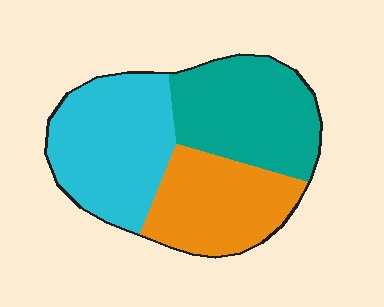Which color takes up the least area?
Orange, at roughly 30%.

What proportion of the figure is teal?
Teal covers around 35% of the figure.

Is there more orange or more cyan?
Cyan.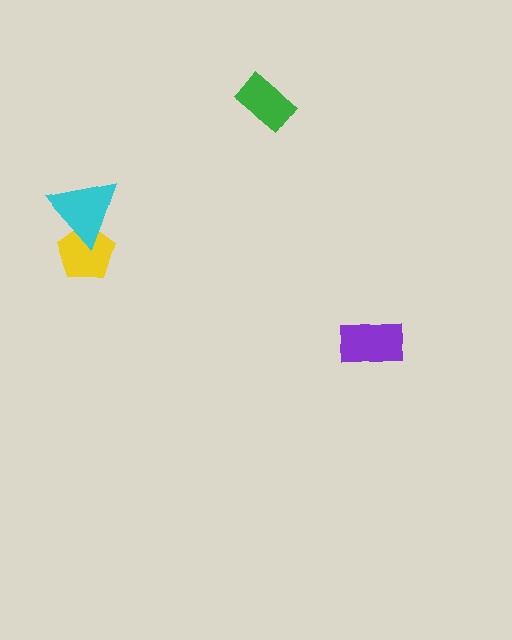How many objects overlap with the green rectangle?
0 objects overlap with the green rectangle.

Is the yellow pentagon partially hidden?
Yes, it is partially covered by another shape.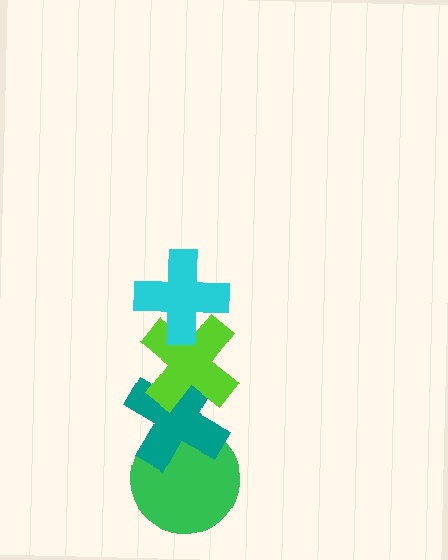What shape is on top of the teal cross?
The lime cross is on top of the teal cross.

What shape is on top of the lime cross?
The cyan cross is on top of the lime cross.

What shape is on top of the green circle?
The teal cross is on top of the green circle.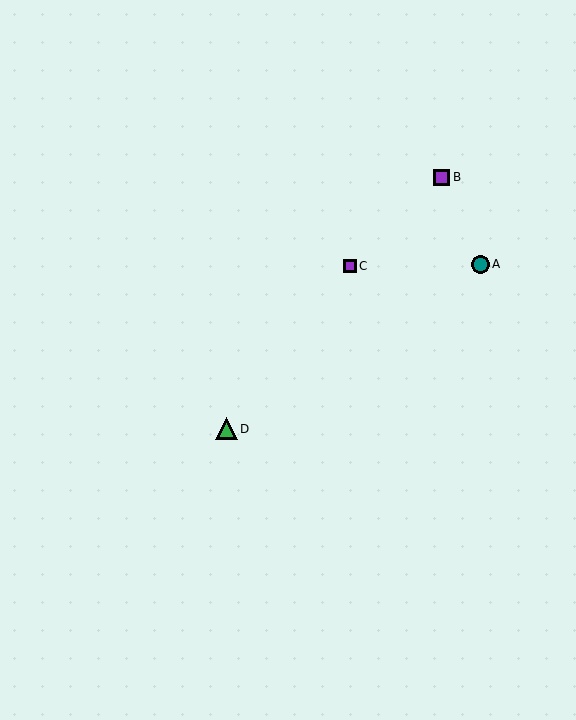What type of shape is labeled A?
Shape A is a teal circle.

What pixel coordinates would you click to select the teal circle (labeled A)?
Click at (480, 264) to select the teal circle A.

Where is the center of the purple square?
The center of the purple square is at (350, 266).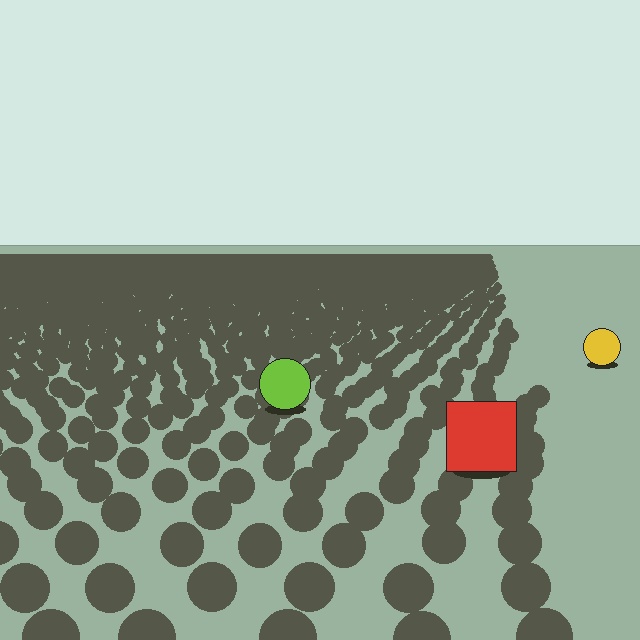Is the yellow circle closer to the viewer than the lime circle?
No. The lime circle is closer — you can tell from the texture gradient: the ground texture is coarser near it.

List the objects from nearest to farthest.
From nearest to farthest: the red square, the lime circle, the yellow circle.